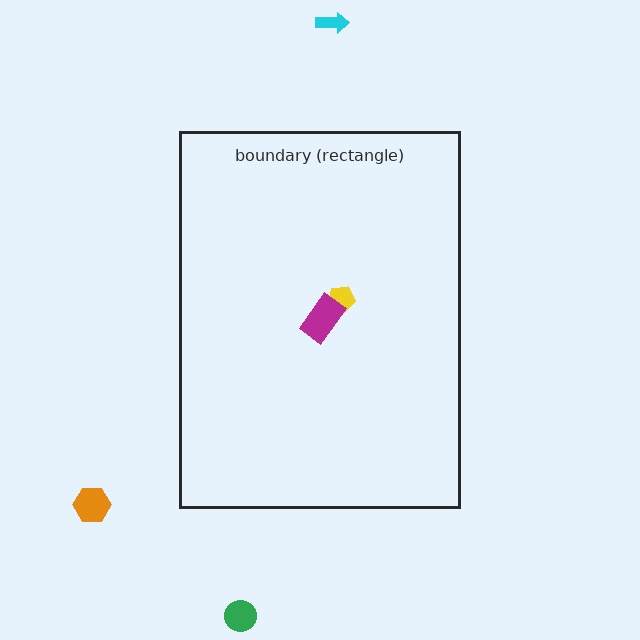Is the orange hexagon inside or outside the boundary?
Outside.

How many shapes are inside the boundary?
2 inside, 3 outside.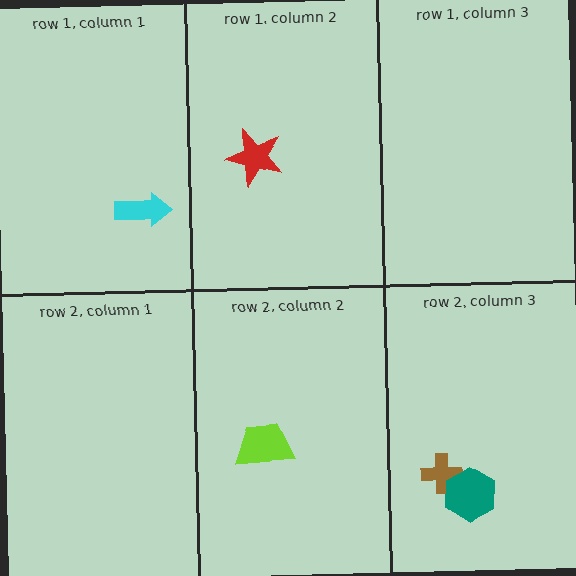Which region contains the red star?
The row 1, column 2 region.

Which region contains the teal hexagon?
The row 2, column 3 region.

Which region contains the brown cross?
The row 2, column 3 region.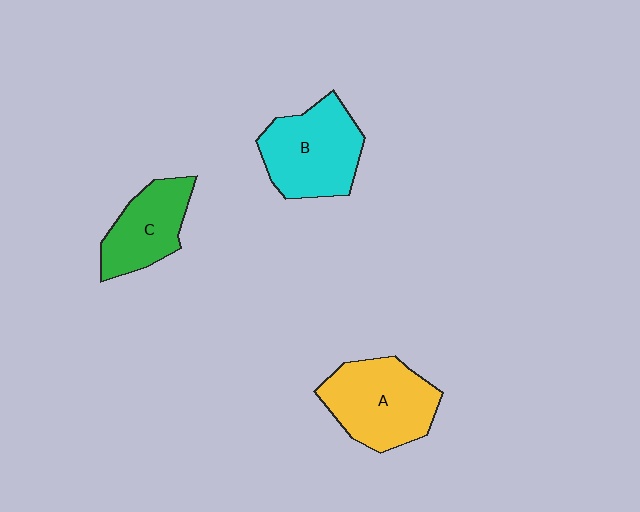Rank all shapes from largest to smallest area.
From largest to smallest: A (yellow), B (cyan), C (green).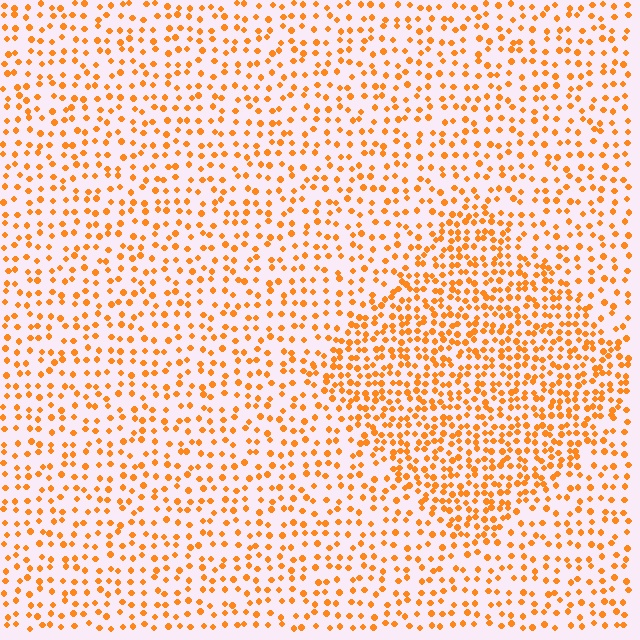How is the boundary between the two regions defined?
The boundary is defined by a change in element density (approximately 1.9x ratio). All elements are the same color, size, and shape.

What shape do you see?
I see a diamond.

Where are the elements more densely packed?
The elements are more densely packed inside the diamond boundary.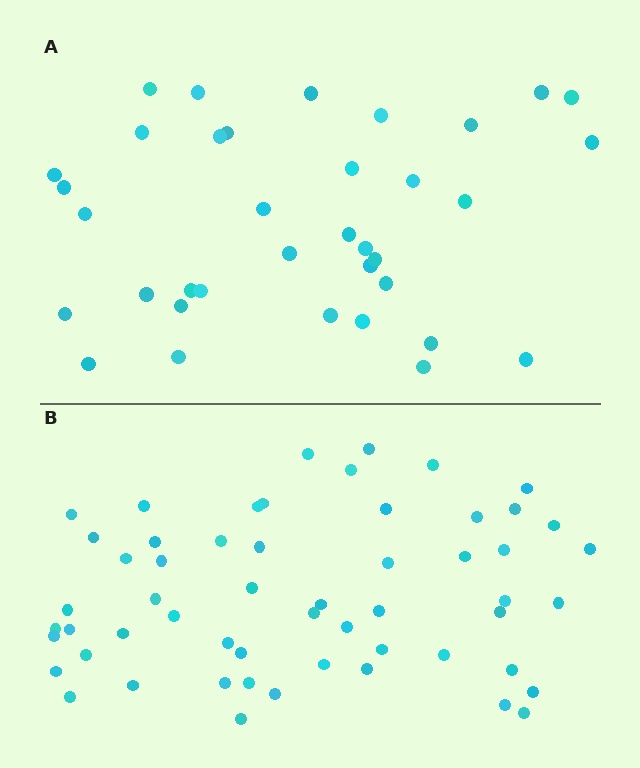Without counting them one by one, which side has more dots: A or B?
Region B (the bottom region) has more dots.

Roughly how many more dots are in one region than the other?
Region B has approximately 20 more dots than region A.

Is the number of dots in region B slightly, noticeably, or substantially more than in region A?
Region B has substantially more. The ratio is roughly 1.6 to 1.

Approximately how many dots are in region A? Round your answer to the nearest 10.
About 40 dots. (The exact count is 36, which rounds to 40.)